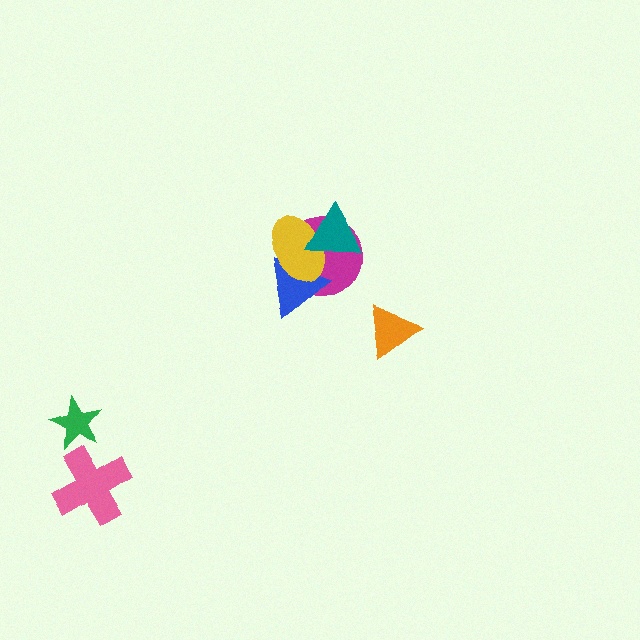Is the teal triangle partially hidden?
No, no other shape covers it.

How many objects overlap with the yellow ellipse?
3 objects overlap with the yellow ellipse.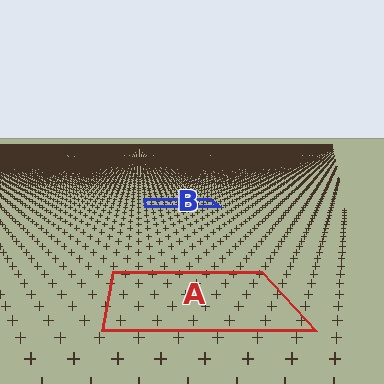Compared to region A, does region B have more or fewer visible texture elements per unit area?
Region B has more texture elements per unit area — they are packed more densely because it is farther away.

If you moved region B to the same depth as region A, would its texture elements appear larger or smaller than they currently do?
They would appear larger. At a closer depth, the same texture elements are projected at a bigger on-screen size.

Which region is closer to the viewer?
Region A is closer. The texture elements there are larger and more spread out.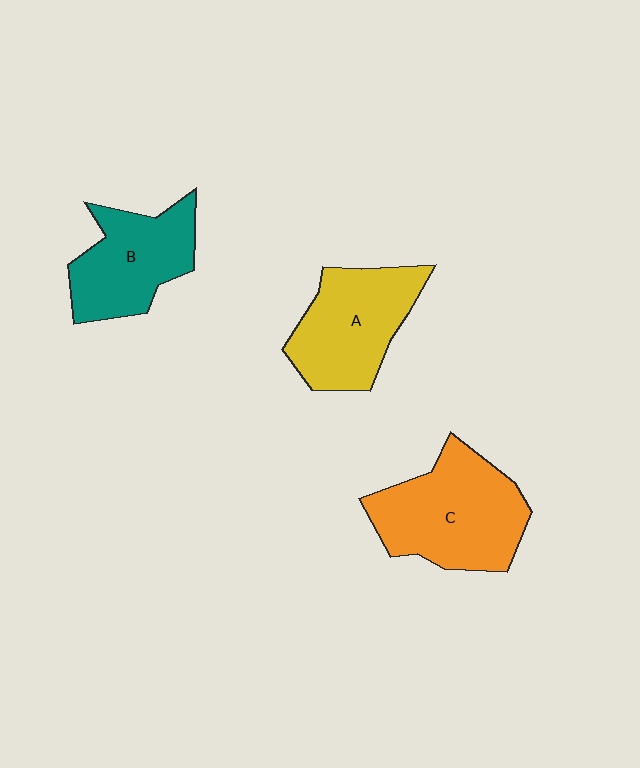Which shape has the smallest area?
Shape B (teal).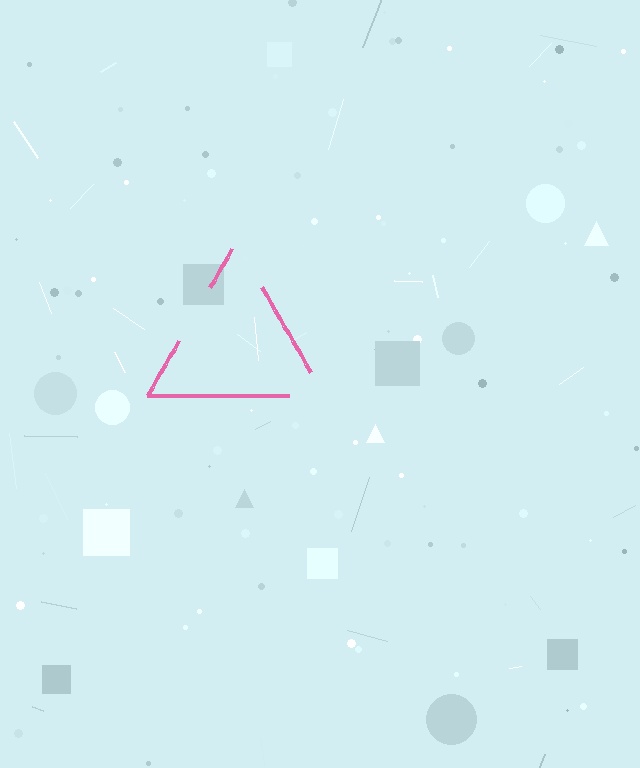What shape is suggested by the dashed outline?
The dashed outline suggests a triangle.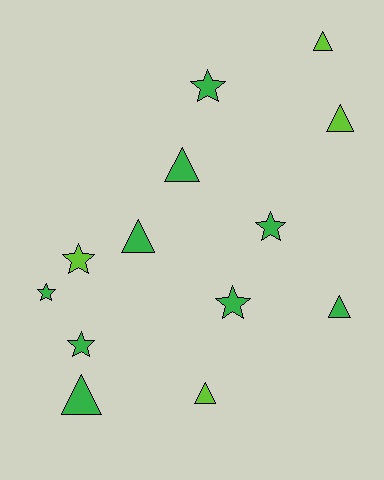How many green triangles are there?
There are 4 green triangles.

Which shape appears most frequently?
Triangle, with 7 objects.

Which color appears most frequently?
Green, with 9 objects.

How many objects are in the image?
There are 13 objects.